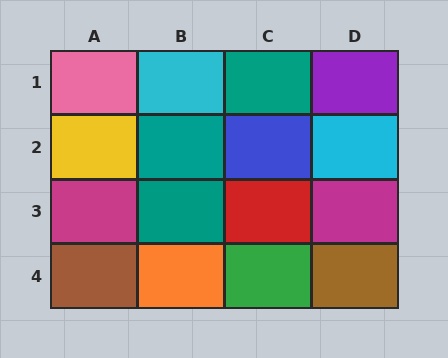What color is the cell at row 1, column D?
Purple.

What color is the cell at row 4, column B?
Orange.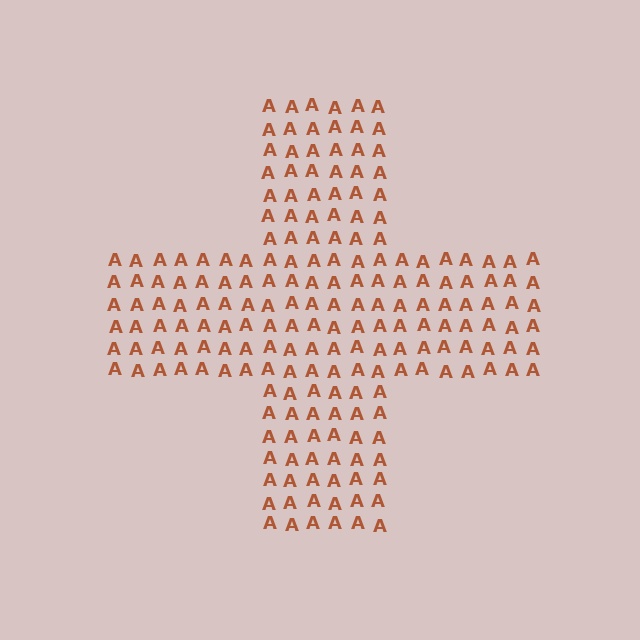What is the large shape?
The large shape is a cross.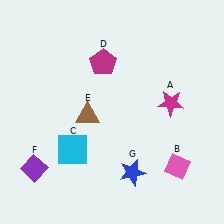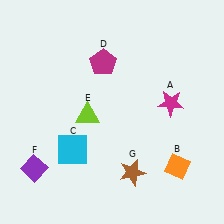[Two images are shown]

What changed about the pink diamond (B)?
In Image 1, B is pink. In Image 2, it changed to orange.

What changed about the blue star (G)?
In Image 1, G is blue. In Image 2, it changed to brown.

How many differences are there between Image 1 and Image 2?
There are 3 differences between the two images.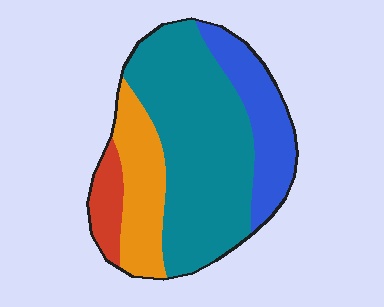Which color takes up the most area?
Teal, at roughly 55%.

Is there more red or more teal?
Teal.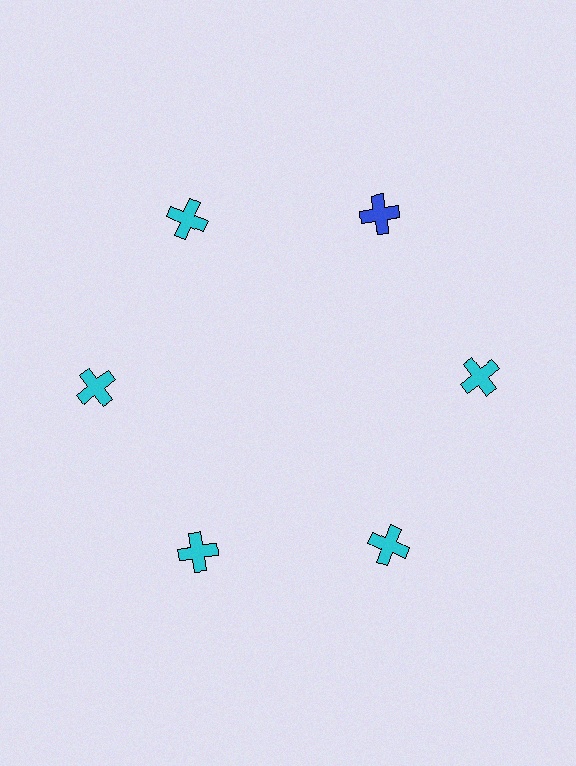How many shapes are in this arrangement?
There are 6 shapes arranged in a ring pattern.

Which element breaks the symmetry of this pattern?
The blue cross at roughly the 1 o'clock position breaks the symmetry. All other shapes are cyan crosses.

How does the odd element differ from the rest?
It has a different color: blue instead of cyan.